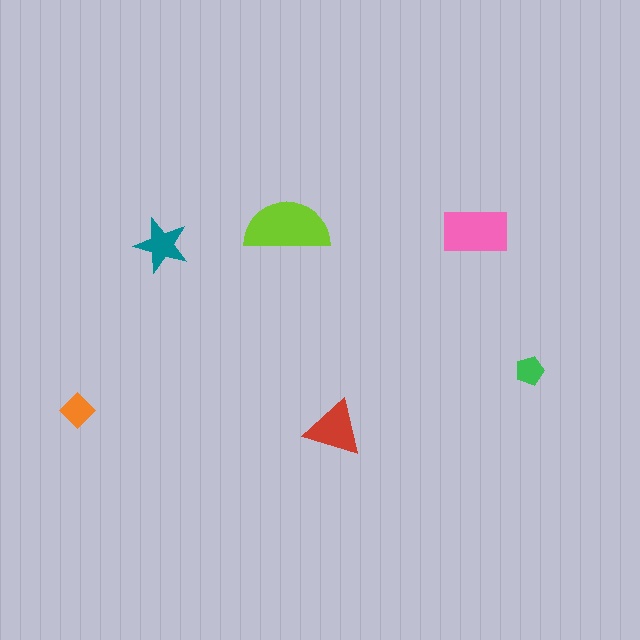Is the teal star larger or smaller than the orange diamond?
Larger.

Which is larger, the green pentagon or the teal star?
The teal star.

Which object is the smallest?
The green pentagon.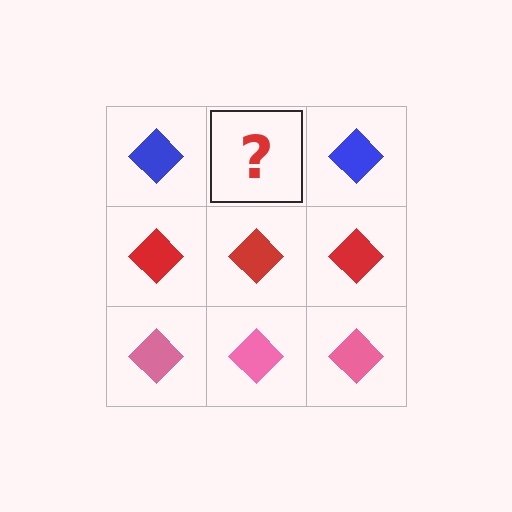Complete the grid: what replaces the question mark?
The question mark should be replaced with a blue diamond.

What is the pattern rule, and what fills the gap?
The rule is that each row has a consistent color. The gap should be filled with a blue diamond.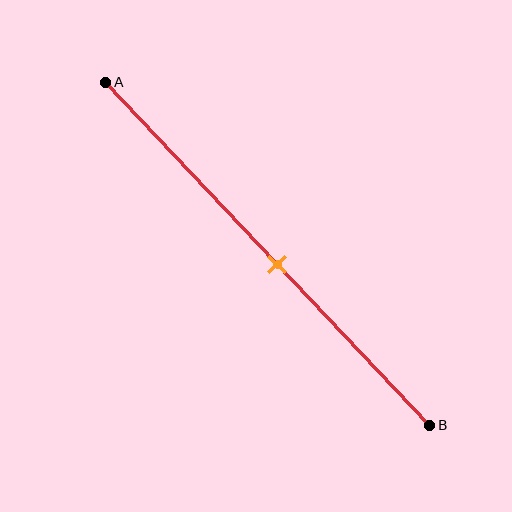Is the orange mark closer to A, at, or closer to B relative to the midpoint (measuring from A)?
The orange mark is closer to point B than the midpoint of segment AB.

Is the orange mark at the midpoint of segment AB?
No, the mark is at about 55% from A, not at the 50% midpoint.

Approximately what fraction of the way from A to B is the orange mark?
The orange mark is approximately 55% of the way from A to B.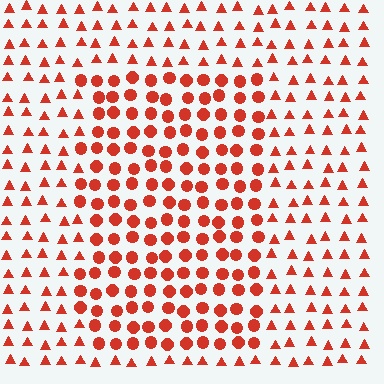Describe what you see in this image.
The image is filled with small red elements arranged in a uniform grid. A rectangle-shaped region contains circles, while the surrounding area contains triangles. The boundary is defined purely by the change in element shape.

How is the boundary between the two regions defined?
The boundary is defined by a change in element shape: circles inside vs. triangles outside. All elements share the same color and spacing.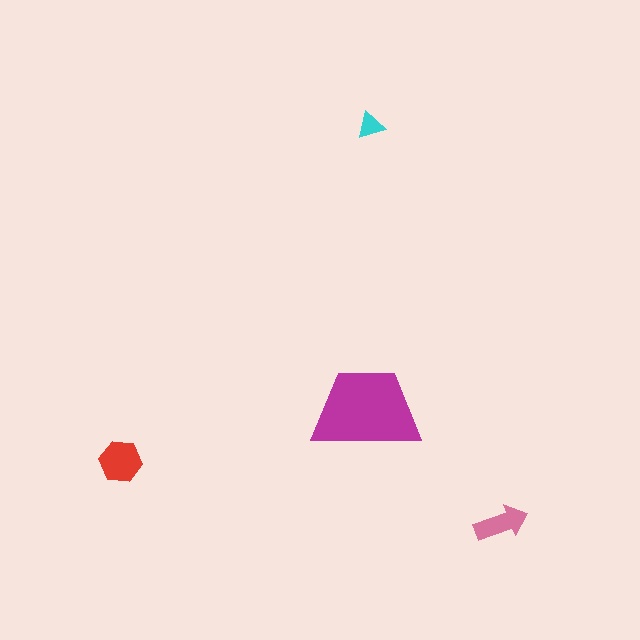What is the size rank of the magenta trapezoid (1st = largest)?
1st.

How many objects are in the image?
There are 4 objects in the image.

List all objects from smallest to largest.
The cyan triangle, the pink arrow, the red hexagon, the magenta trapezoid.